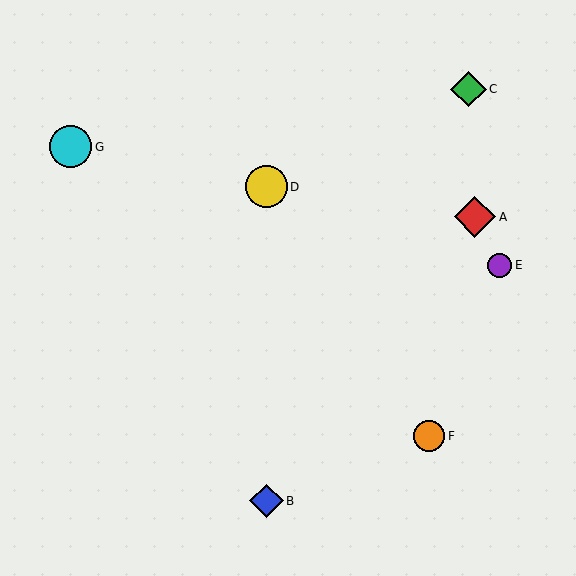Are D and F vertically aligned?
No, D is at x≈266 and F is at x≈429.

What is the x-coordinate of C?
Object C is at x≈469.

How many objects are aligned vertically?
2 objects (B, D) are aligned vertically.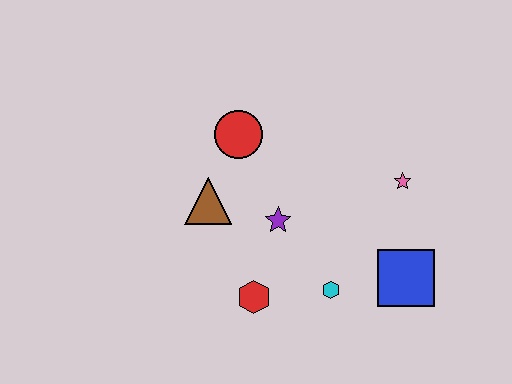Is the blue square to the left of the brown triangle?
No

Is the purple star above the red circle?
No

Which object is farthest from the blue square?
The red circle is farthest from the blue square.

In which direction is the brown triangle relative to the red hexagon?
The brown triangle is above the red hexagon.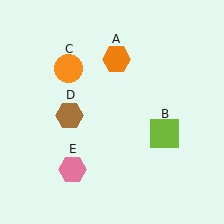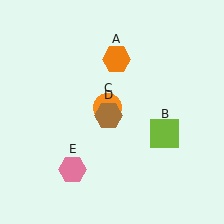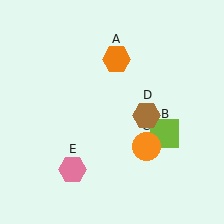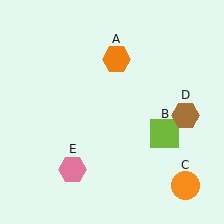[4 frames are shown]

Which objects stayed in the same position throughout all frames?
Orange hexagon (object A) and lime square (object B) and pink hexagon (object E) remained stationary.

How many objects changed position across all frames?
2 objects changed position: orange circle (object C), brown hexagon (object D).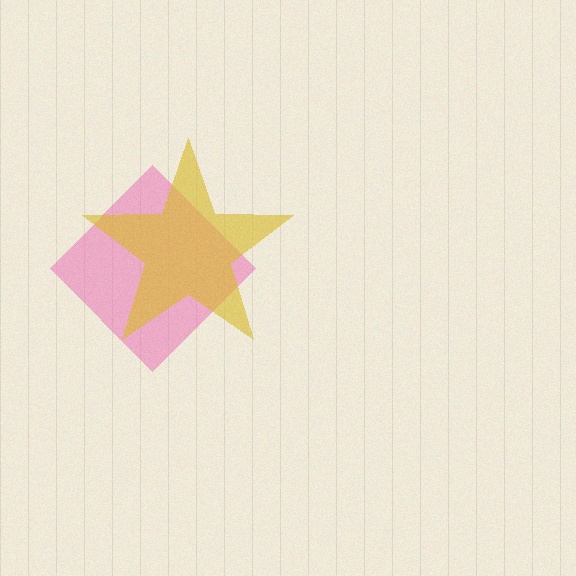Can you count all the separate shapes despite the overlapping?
Yes, there are 2 separate shapes.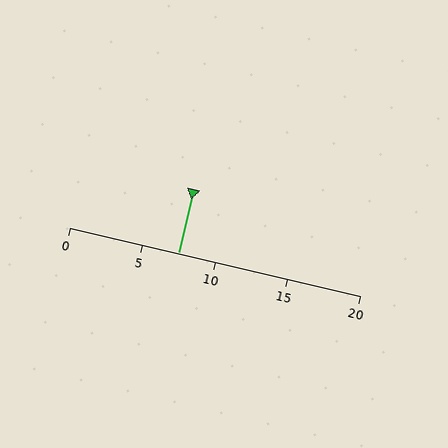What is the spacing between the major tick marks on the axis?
The major ticks are spaced 5 apart.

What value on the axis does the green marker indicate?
The marker indicates approximately 7.5.